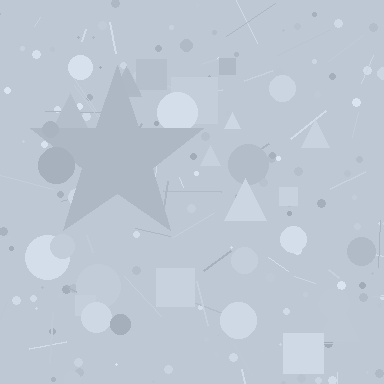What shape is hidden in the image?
A star is hidden in the image.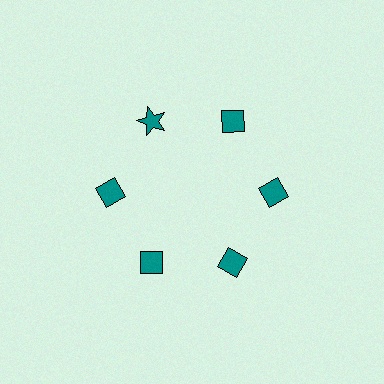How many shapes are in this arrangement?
There are 6 shapes arranged in a ring pattern.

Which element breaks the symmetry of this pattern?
The teal star at roughly the 11 o'clock position breaks the symmetry. All other shapes are teal diamonds.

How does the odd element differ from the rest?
It has a different shape: star instead of diamond.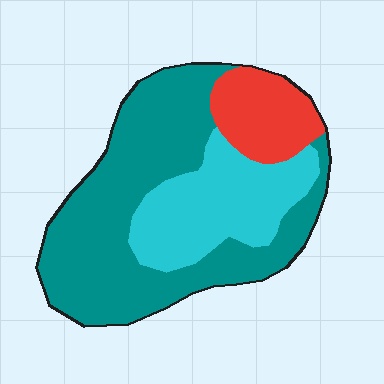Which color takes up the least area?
Red, at roughly 15%.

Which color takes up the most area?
Teal, at roughly 60%.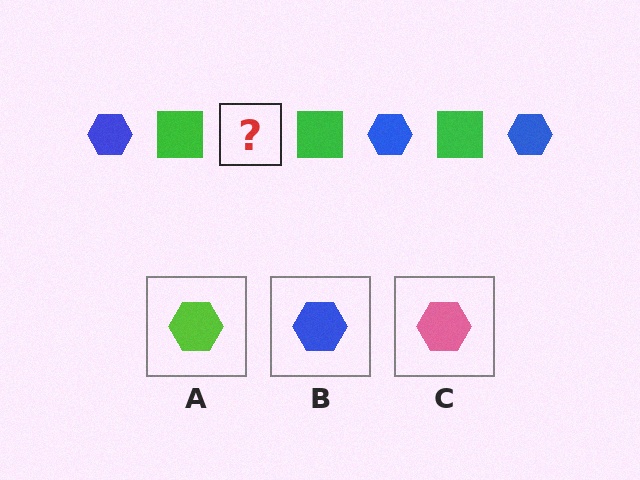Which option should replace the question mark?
Option B.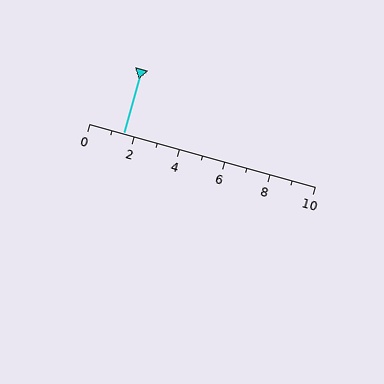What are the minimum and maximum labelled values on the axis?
The axis runs from 0 to 10.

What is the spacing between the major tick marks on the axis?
The major ticks are spaced 2 apart.